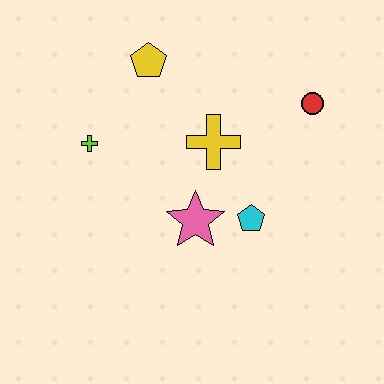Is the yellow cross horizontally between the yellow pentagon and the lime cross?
No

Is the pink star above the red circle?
No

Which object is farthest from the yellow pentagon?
The cyan pentagon is farthest from the yellow pentagon.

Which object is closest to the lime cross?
The yellow pentagon is closest to the lime cross.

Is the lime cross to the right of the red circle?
No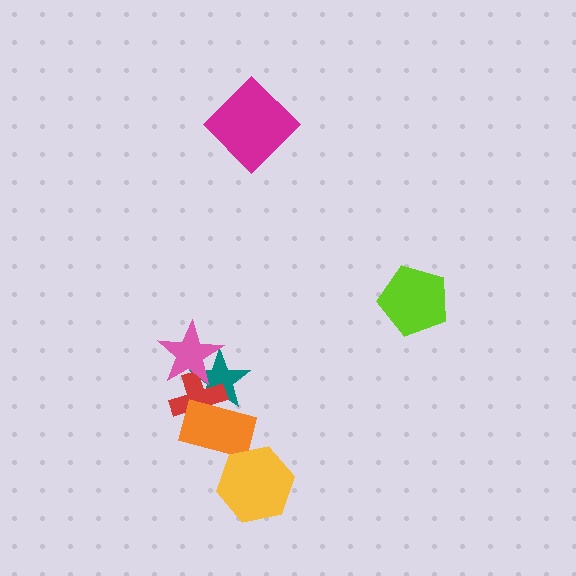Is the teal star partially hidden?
Yes, it is partially covered by another shape.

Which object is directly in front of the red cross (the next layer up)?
The pink star is directly in front of the red cross.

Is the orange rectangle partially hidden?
Yes, it is partially covered by another shape.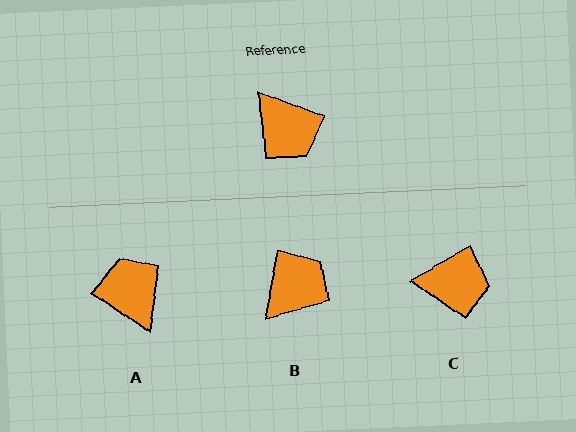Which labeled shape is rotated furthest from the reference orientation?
A, about 166 degrees away.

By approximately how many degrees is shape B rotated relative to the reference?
Approximately 100 degrees counter-clockwise.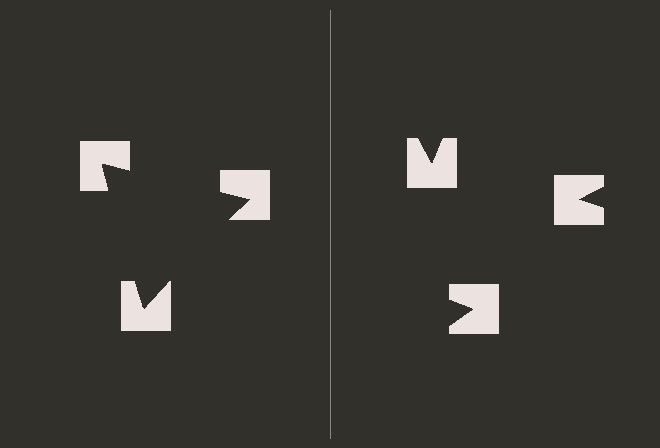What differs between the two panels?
The notched squares are positioned identically on both sides; only the wedge orientations differ. On the left they align to a triangle; on the right they are misaligned.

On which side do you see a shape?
An illusory triangle appears on the left side. On the right side the wedge cuts are rotated, so no coherent shape forms.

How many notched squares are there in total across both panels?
6 — 3 on each side.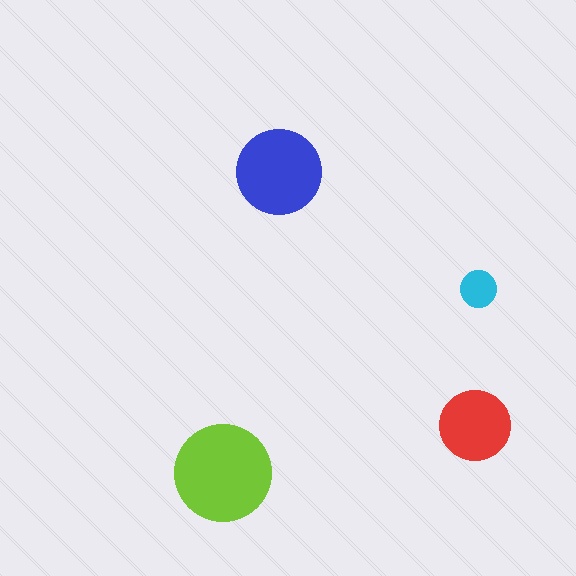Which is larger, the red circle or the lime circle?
The lime one.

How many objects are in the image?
There are 4 objects in the image.